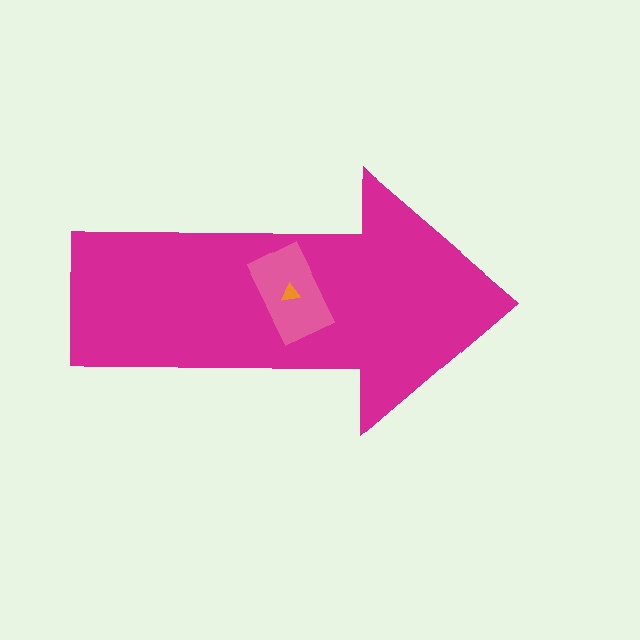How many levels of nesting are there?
3.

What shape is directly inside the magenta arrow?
The pink rectangle.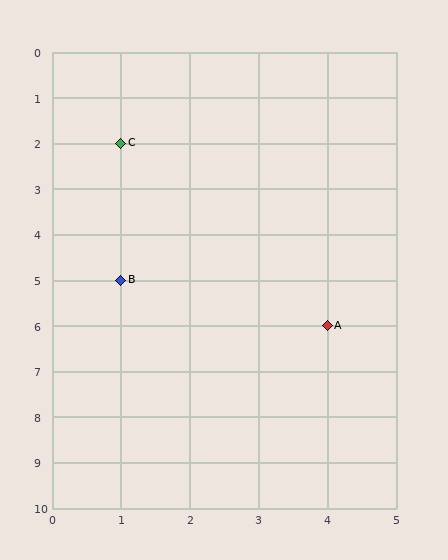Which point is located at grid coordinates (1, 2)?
Point C is at (1, 2).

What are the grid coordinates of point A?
Point A is at grid coordinates (4, 6).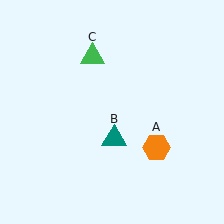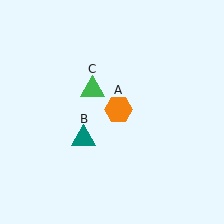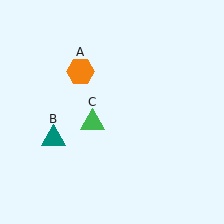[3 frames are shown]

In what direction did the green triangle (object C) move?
The green triangle (object C) moved down.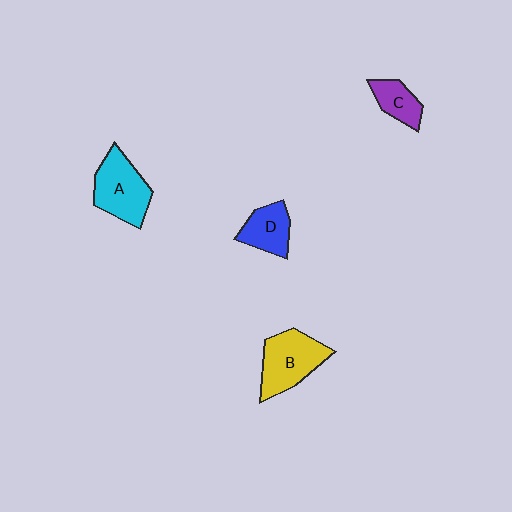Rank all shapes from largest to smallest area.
From largest to smallest: B (yellow), A (cyan), D (blue), C (purple).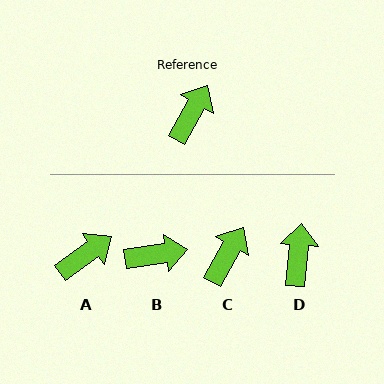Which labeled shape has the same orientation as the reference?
C.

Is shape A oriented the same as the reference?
No, it is off by about 24 degrees.